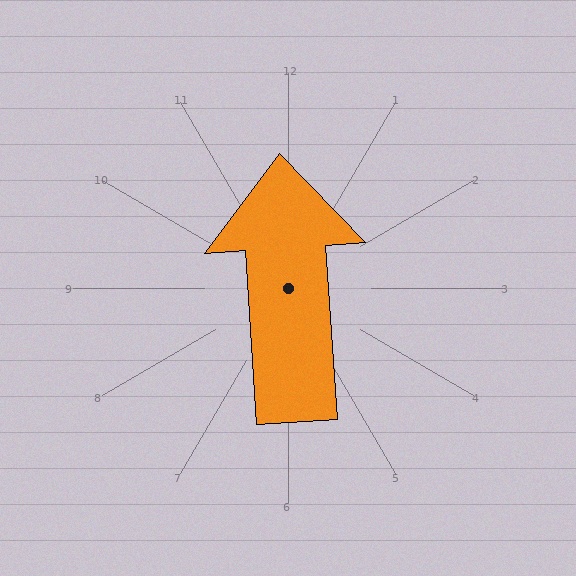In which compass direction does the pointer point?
North.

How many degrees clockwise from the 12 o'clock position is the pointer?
Approximately 356 degrees.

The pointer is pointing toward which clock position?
Roughly 12 o'clock.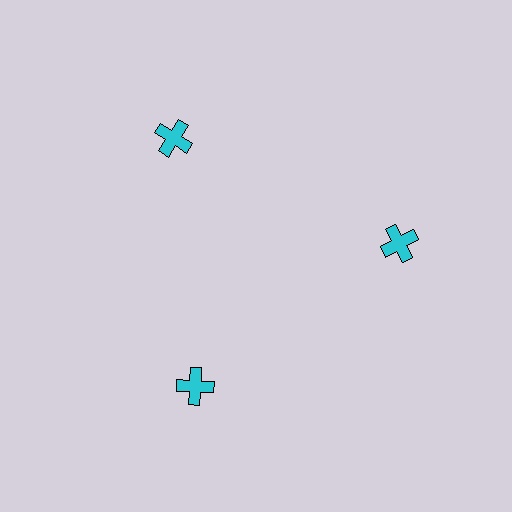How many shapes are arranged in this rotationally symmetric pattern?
There are 3 shapes, arranged in 3 groups of 1.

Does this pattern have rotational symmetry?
Yes, this pattern has 3-fold rotational symmetry. It looks the same after rotating 120 degrees around the center.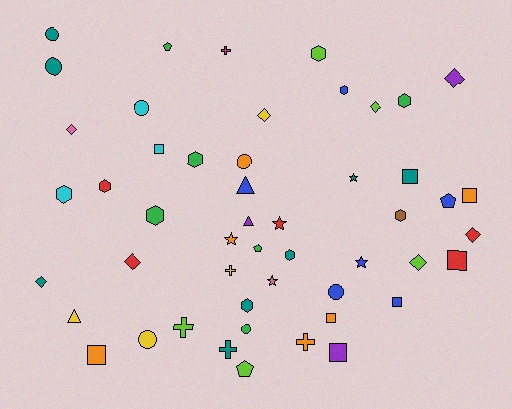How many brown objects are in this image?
There is 1 brown object.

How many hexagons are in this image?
There are 10 hexagons.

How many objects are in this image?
There are 50 objects.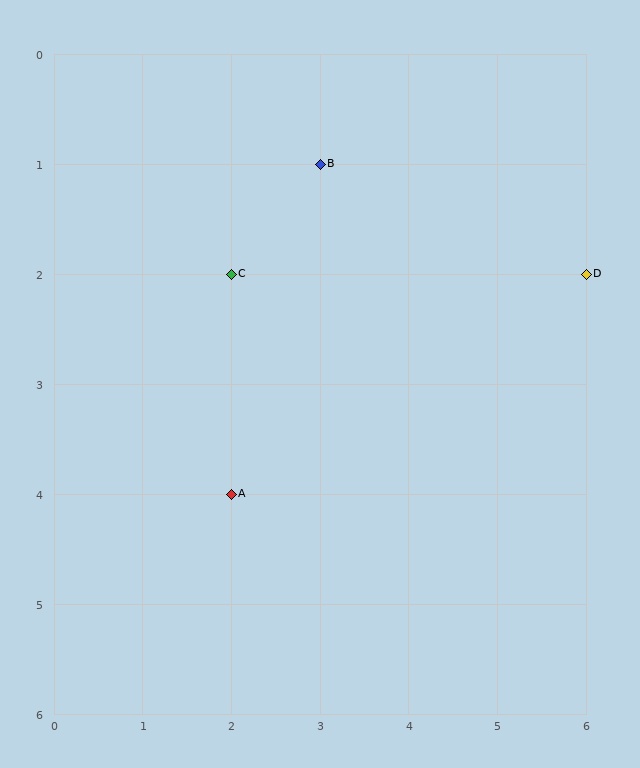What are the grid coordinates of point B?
Point B is at grid coordinates (3, 1).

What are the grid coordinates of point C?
Point C is at grid coordinates (2, 2).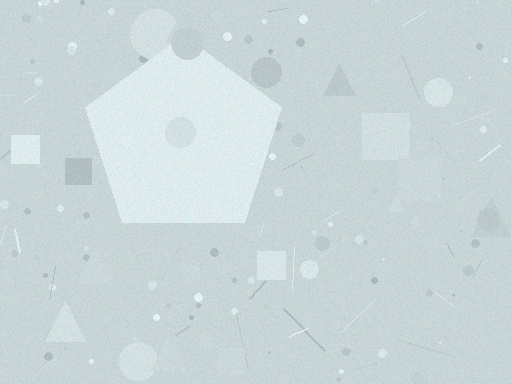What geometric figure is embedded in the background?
A pentagon is embedded in the background.